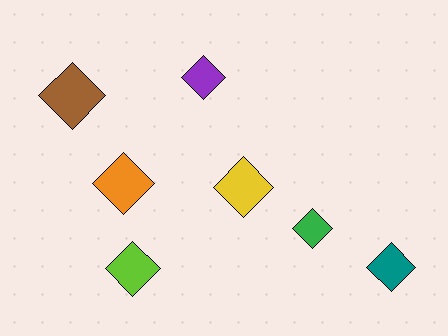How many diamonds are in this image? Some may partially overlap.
There are 7 diamonds.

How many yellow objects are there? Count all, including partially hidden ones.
There is 1 yellow object.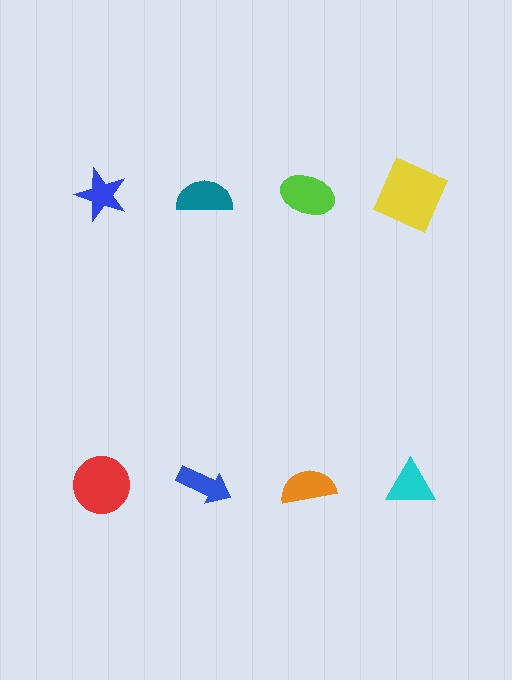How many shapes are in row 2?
4 shapes.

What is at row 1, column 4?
A yellow square.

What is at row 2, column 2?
A blue arrow.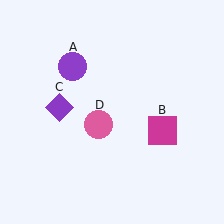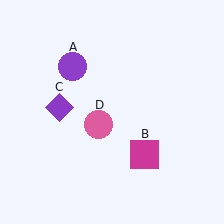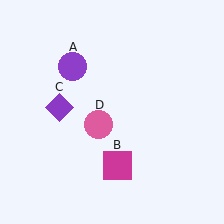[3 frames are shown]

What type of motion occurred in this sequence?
The magenta square (object B) rotated clockwise around the center of the scene.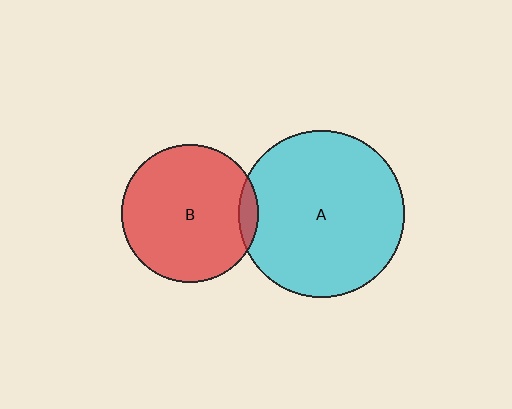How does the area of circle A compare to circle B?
Approximately 1.5 times.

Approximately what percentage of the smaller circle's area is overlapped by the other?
Approximately 5%.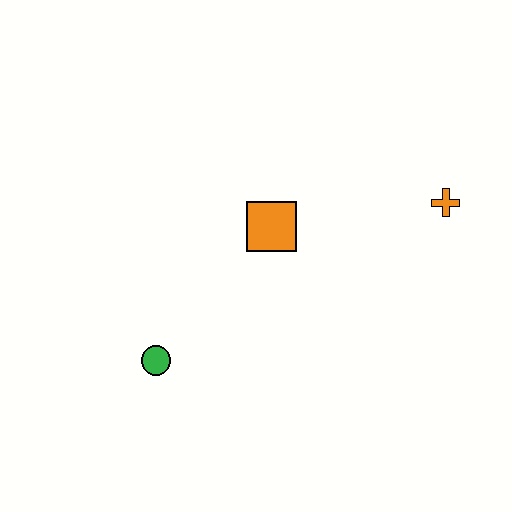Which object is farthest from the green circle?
The orange cross is farthest from the green circle.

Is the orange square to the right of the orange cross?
No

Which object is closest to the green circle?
The orange square is closest to the green circle.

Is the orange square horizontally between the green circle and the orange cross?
Yes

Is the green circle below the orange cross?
Yes